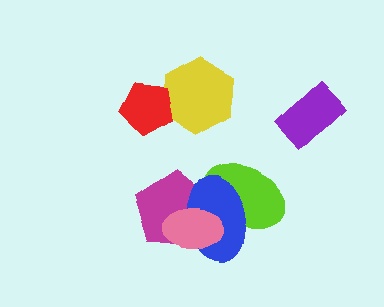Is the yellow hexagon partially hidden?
Yes, it is partially covered by another shape.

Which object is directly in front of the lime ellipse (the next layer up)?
The magenta pentagon is directly in front of the lime ellipse.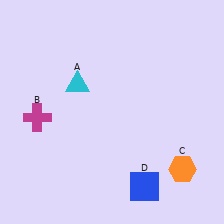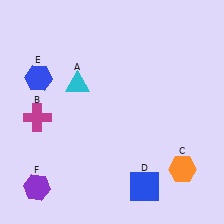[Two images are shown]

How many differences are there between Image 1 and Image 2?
There are 2 differences between the two images.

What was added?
A blue hexagon (E), a purple hexagon (F) were added in Image 2.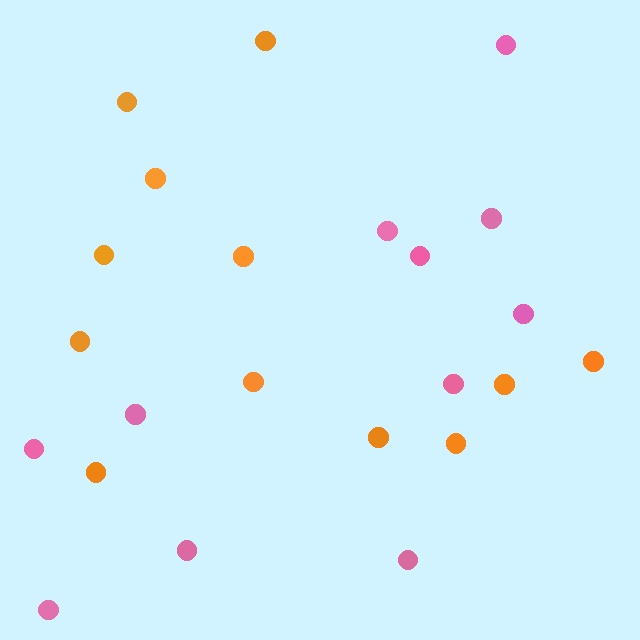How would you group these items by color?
There are 2 groups: one group of orange circles (12) and one group of pink circles (11).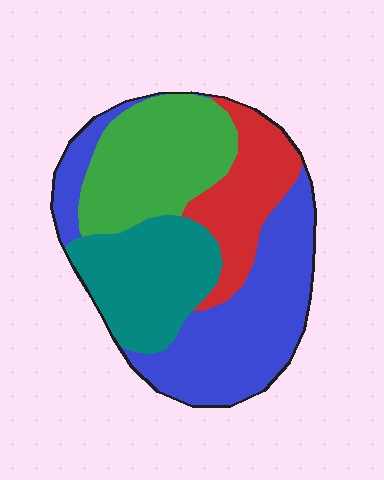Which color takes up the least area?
Red, at roughly 15%.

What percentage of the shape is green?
Green takes up about one quarter (1/4) of the shape.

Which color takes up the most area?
Blue, at roughly 35%.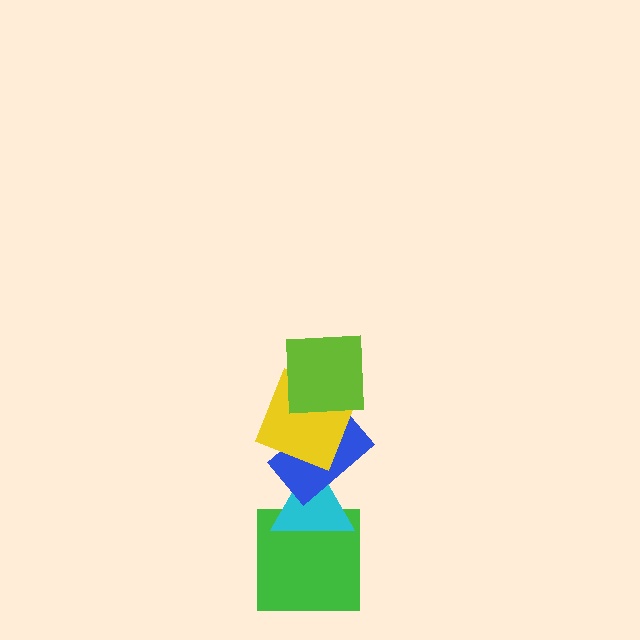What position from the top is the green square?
The green square is 5th from the top.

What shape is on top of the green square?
The cyan triangle is on top of the green square.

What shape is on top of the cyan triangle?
The blue rectangle is on top of the cyan triangle.